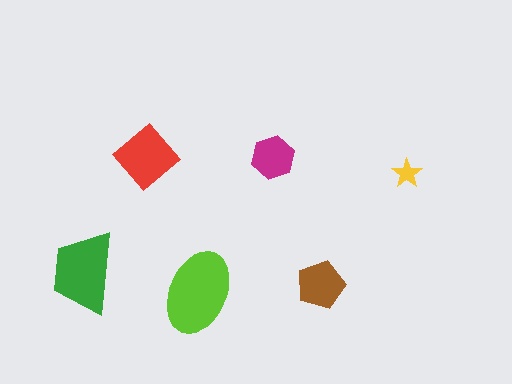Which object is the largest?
The lime ellipse.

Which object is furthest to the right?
The yellow star is rightmost.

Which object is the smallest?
The yellow star.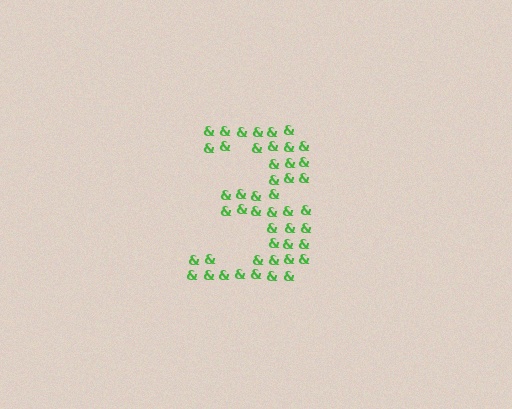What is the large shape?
The large shape is the digit 3.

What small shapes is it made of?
It is made of small ampersands.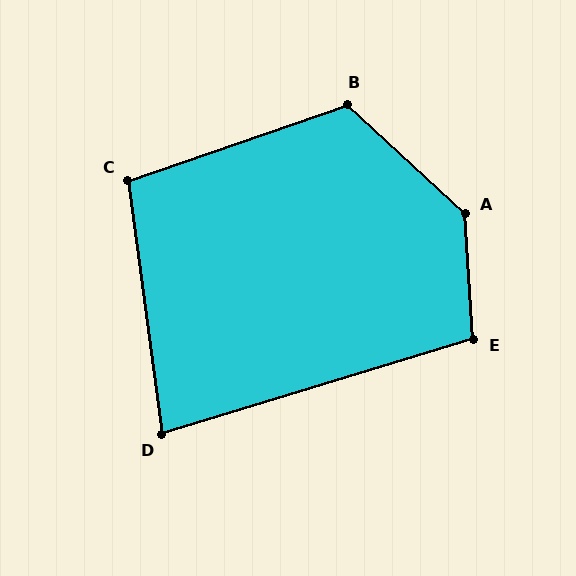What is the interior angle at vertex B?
Approximately 118 degrees (obtuse).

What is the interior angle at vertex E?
Approximately 103 degrees (obtuse).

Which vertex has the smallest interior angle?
D, at approximately 81 degrees.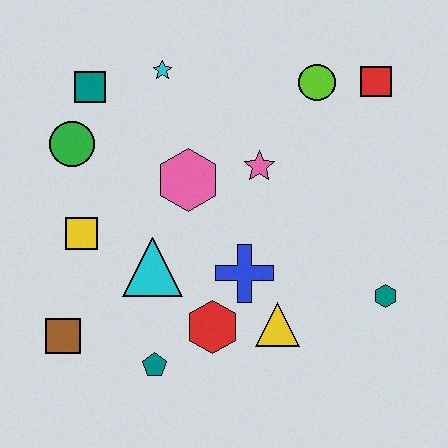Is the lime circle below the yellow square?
No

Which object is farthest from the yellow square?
The red square is farthest from the yellow square.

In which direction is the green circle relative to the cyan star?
The green circle is to the left of the cyan star.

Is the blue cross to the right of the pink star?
No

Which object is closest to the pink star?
The pink hexagon is closest to the pink star.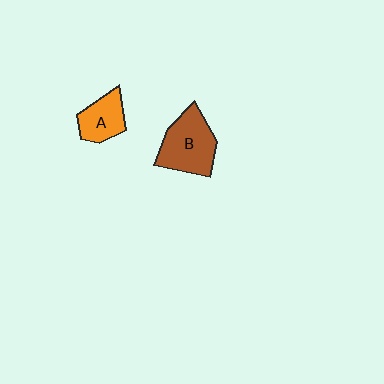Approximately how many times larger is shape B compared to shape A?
Approximately 1.6 times.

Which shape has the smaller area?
Shape A (orange).